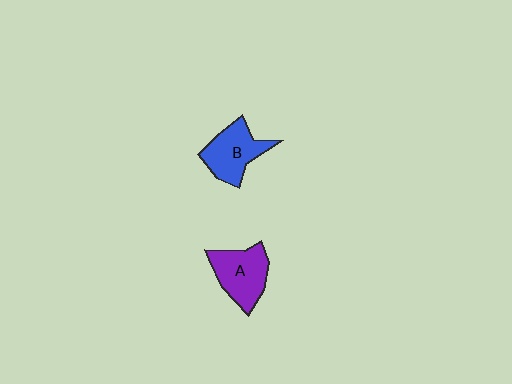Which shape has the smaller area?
Shape B (blue).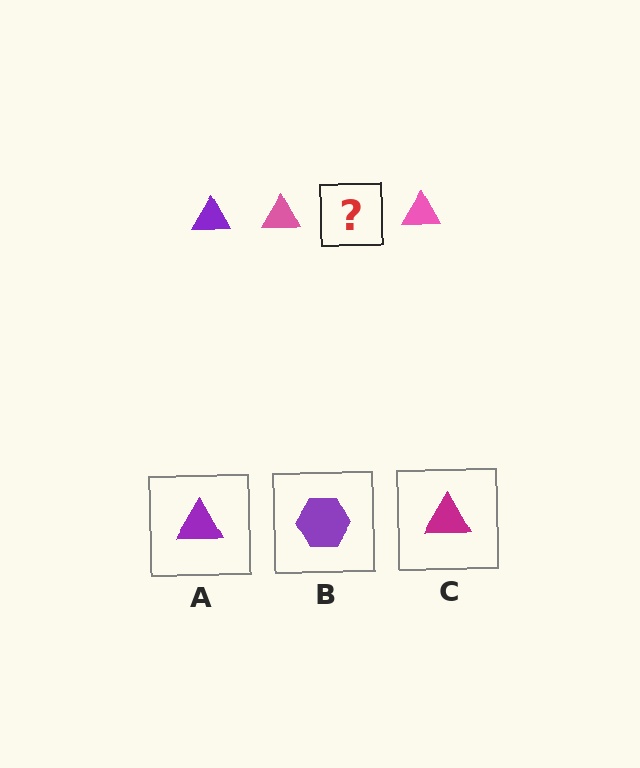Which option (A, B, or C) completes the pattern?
A.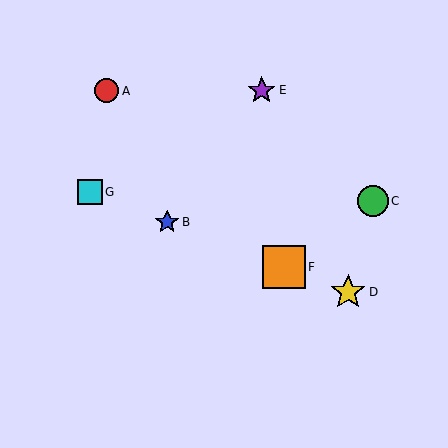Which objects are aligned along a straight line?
Objects B, D, F, G are aligned along a straight line.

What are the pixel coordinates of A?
Object A is at (106, 91).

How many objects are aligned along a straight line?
4 objects (B, D, F, G) are aligned along a straight line.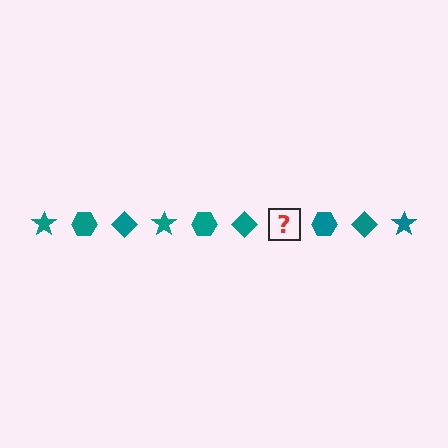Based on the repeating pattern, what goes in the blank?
The blank should be a teal star.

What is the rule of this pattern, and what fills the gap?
The rule is that the pattern cycles through star, hexagon, diamond shapes in teal. The gap should be filled with a teal star.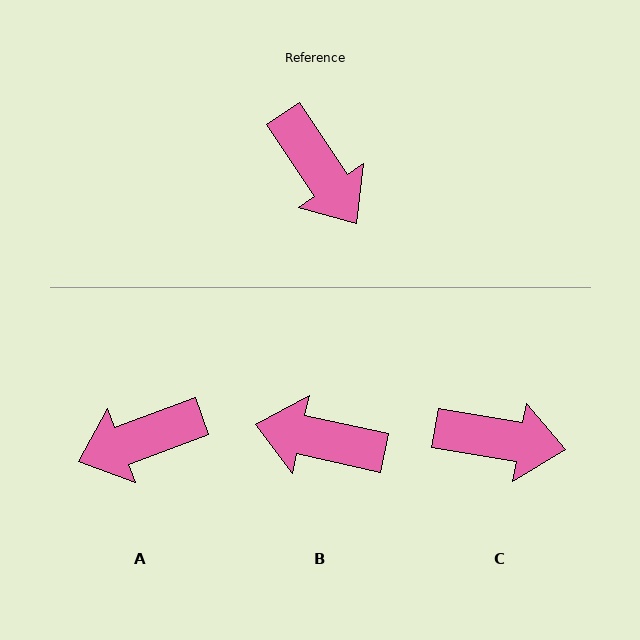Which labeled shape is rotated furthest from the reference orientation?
B, about 136 degrees away.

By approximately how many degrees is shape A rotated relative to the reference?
Approximately 103 degrees clockwise.